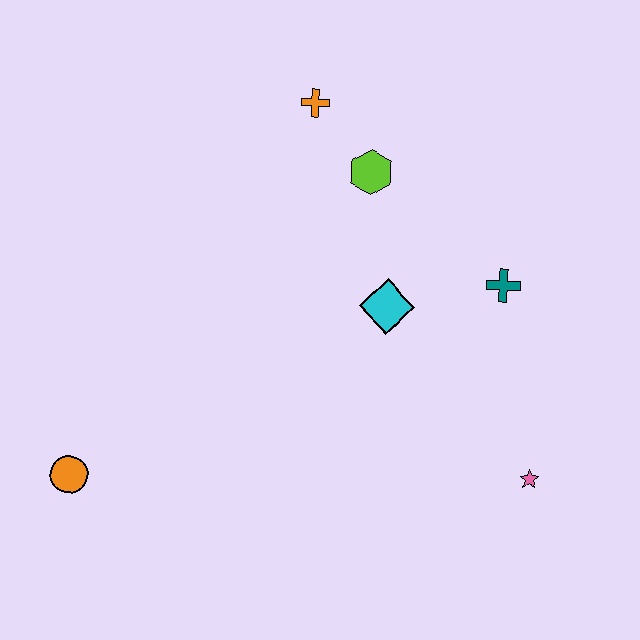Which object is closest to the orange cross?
The lime hexagon is closest to the orange cross.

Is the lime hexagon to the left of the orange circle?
No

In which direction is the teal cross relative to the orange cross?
The teal cross is to the right of the orange cross.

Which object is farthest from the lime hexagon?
The orange circle is farthest from the lime hexagon.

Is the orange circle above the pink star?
No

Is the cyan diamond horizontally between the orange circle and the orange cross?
No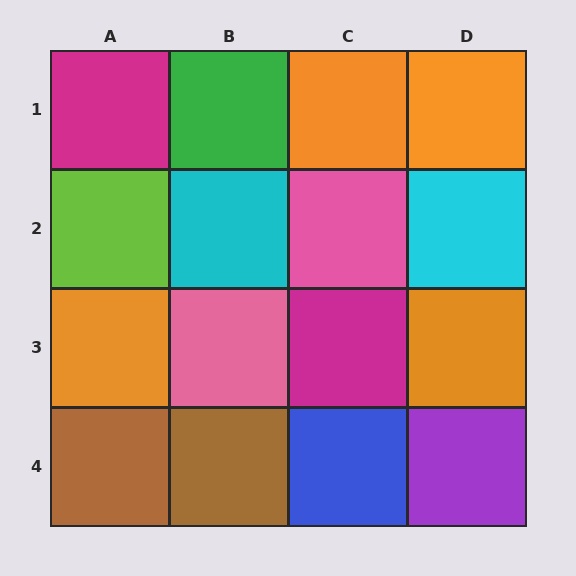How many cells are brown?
2 cells are brown.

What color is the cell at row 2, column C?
Pink.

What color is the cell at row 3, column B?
Pink.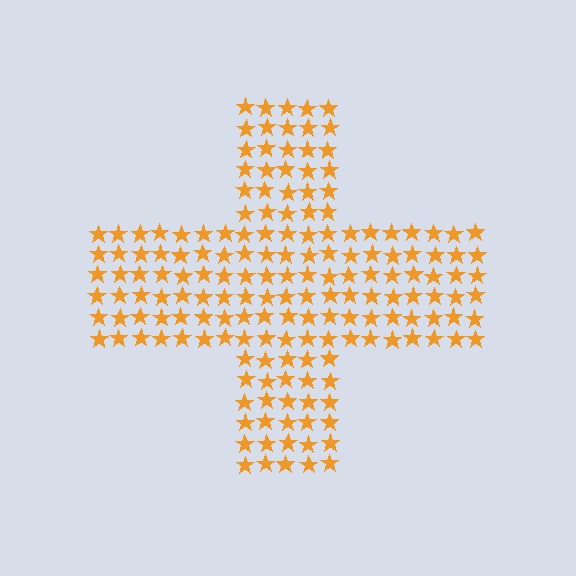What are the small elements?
The small elements are stars.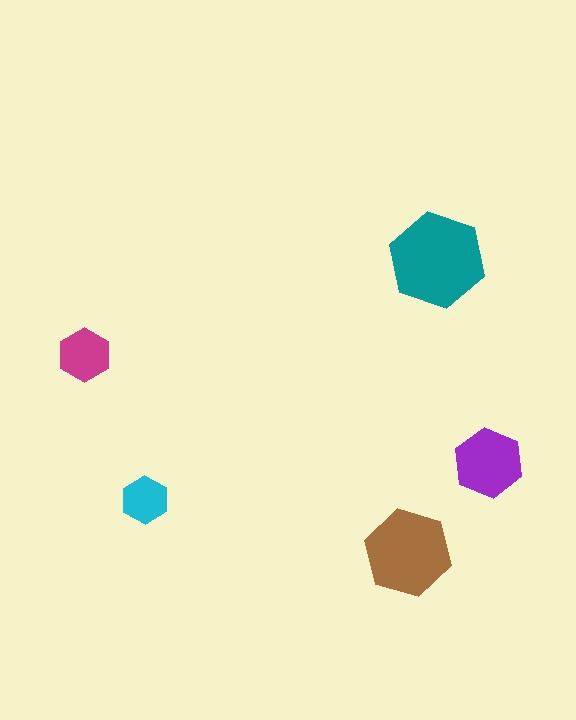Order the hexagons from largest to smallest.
the teal one, the brown one, the purple one, the magenta one, the cyan one.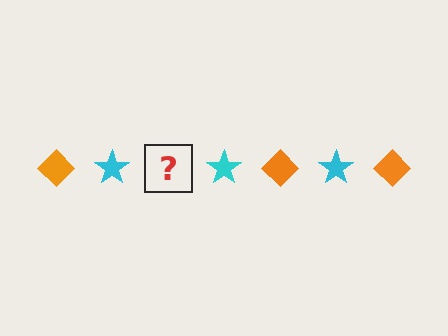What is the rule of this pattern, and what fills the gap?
The rule is that the pattern alternates between orange diamond and cyan star. The gap should be filled with an orange diamond.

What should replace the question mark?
The question mark should be replaced with an orange diamond.